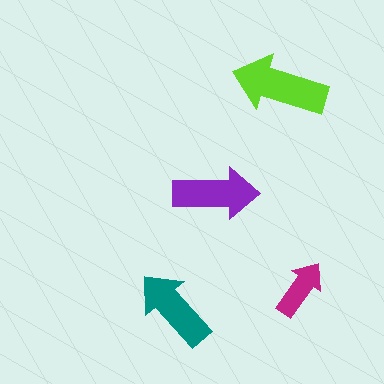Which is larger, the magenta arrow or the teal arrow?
The teal one.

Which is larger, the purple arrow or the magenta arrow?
The purple one.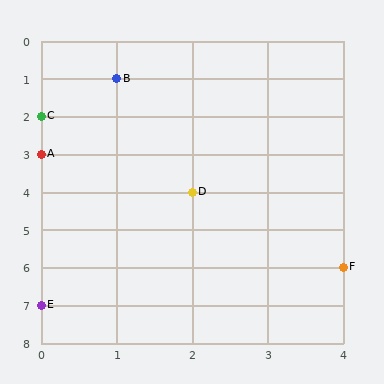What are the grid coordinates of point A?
Point A is at grid coordinates (0, 3).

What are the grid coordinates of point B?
Point B is at grid coordinates (1, 1).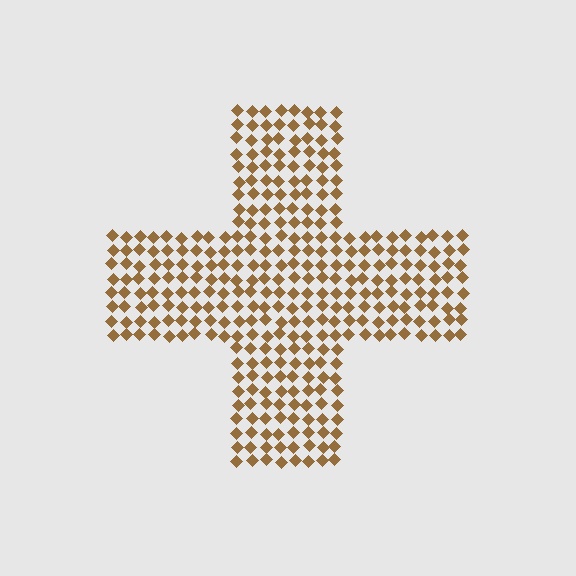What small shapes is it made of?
It is made of small diamonds.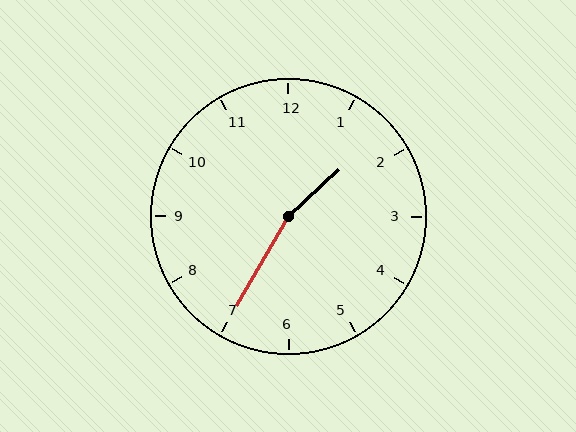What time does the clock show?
1:35.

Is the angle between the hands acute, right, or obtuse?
It is obtuse.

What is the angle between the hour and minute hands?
Approximately 162 degrees.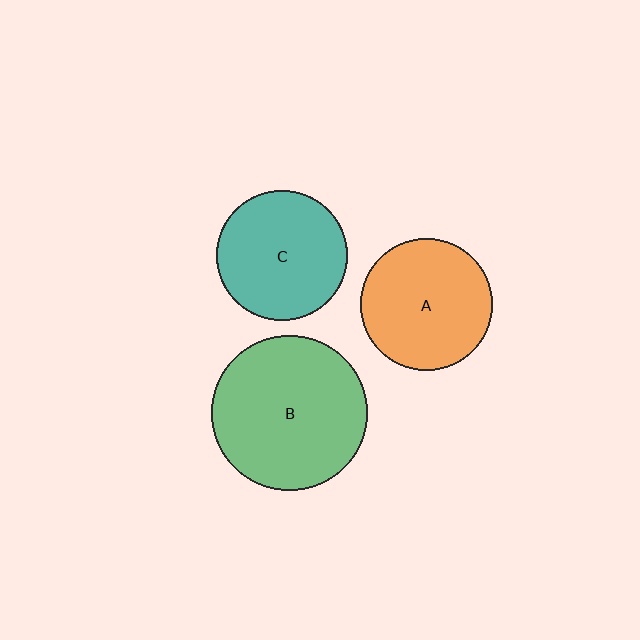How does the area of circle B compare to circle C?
Approximately 1.4 times.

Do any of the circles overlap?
No, none of the circles overlap.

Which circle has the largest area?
Circle B (green).